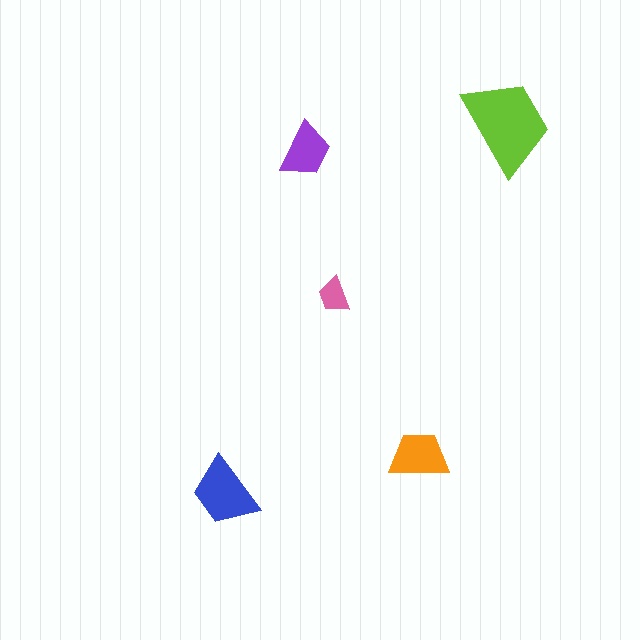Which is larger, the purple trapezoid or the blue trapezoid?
The blue one.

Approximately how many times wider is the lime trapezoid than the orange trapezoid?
About 1.5 times wider.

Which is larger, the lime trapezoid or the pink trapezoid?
The lime one.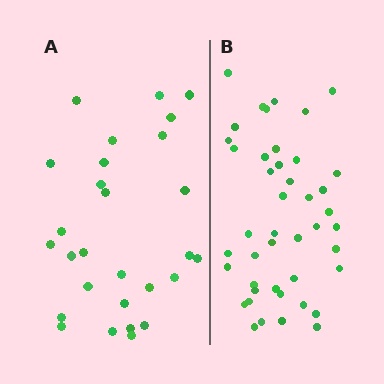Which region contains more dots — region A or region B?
Region B (the right region) has more dots.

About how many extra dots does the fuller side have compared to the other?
Region B has approximately 15 more dots than region A.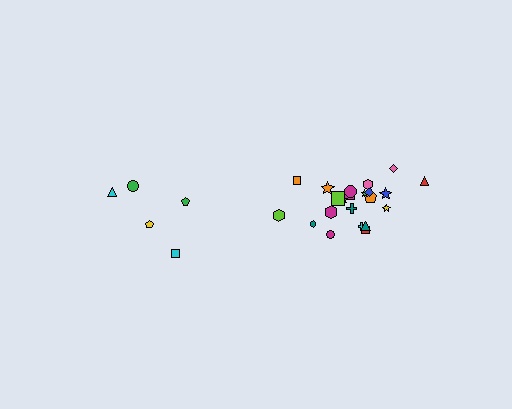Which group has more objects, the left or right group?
The right group.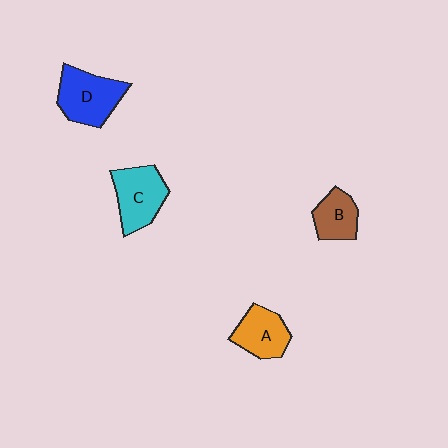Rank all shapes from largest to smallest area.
From largest to smallest: D (blue), C (cyan), A (orange), B (brown).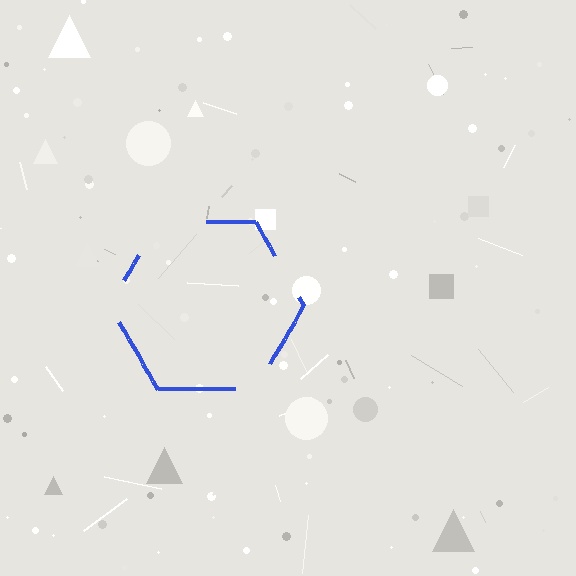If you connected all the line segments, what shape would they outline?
They would outline a hexagon.